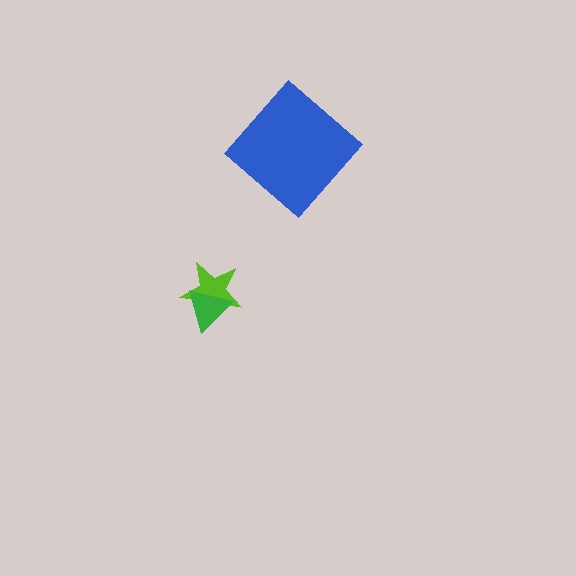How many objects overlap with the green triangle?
1 object overlaps with the green triangle.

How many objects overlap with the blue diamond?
0 objects overlap with the blue diamond.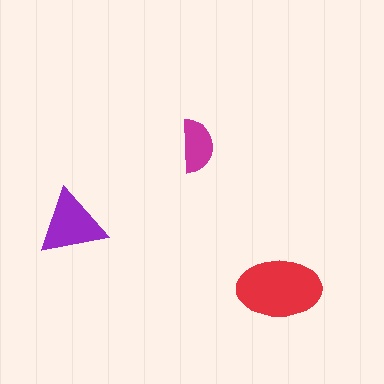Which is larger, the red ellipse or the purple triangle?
The red ellipse.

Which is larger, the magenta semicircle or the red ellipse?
The red ellipse.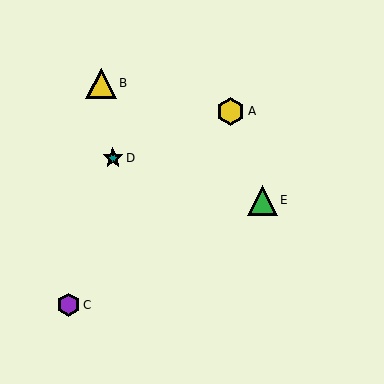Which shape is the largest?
The yellow triangle (labeled B) is the largest.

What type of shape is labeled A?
Shape A is a yellow hexagon.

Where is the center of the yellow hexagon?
The center of the yellow hexagon is at (231, 111).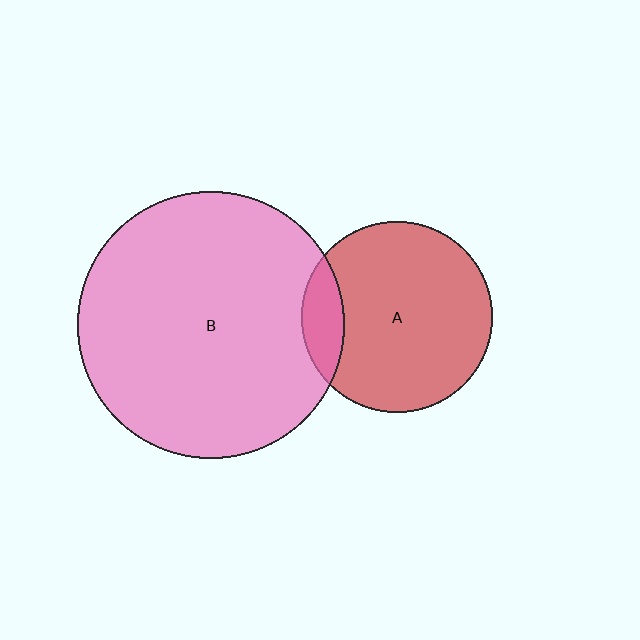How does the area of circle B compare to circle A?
Approximately 1.9 times.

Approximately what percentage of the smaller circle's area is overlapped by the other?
Approximately 15%.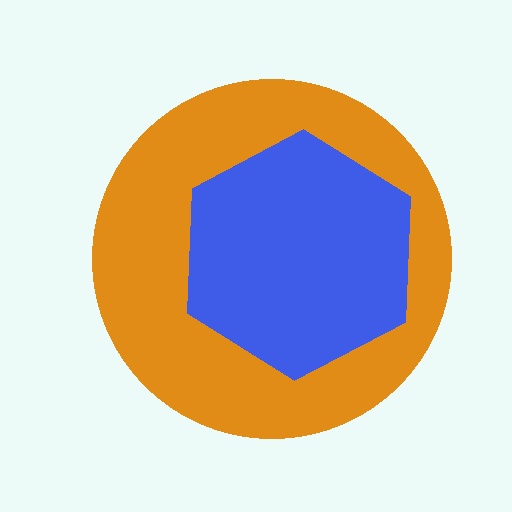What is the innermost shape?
The blue hexagon.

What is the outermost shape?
The orange circle.